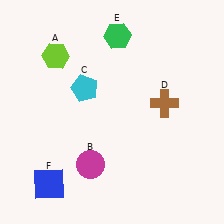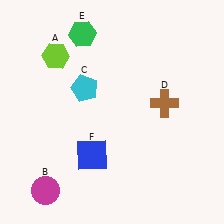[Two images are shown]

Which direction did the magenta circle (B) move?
The magenta circle (B) moved left.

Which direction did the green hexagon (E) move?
The green hexagon (E) moved left.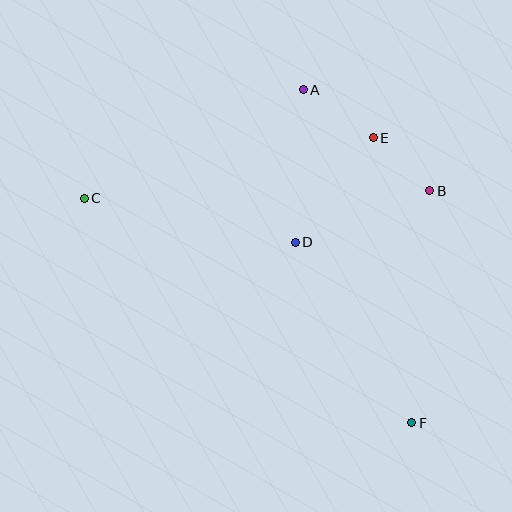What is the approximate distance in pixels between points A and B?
The distance between A and B is approximately 162 pixels.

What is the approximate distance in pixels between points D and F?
The distance between D and F is approximately 215 pixels.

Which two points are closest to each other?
Points B and E are closest to each other.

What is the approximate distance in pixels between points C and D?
The distance between C and D is approximately 216 pixels.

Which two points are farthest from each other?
Points C and F are farthest from each other.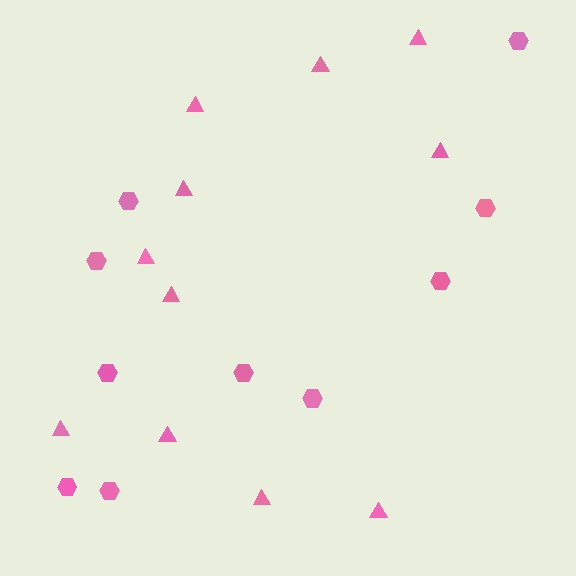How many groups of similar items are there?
There are 2 groups: one group of triangles (11) and one group of hexagons (10).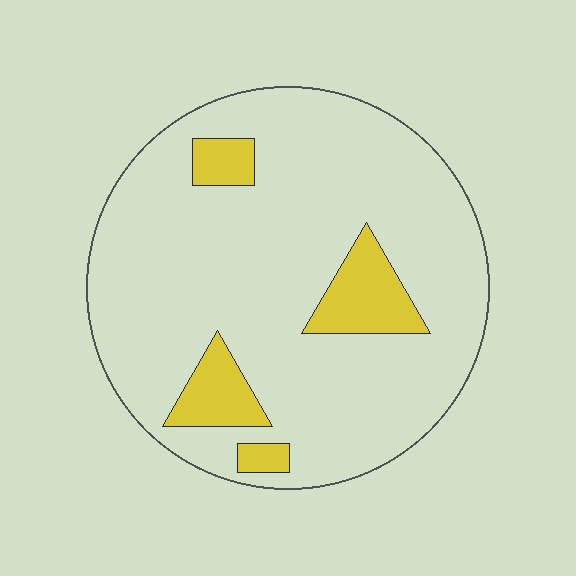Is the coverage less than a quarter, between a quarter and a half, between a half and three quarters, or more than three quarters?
Less than a quarter.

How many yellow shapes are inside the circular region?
4.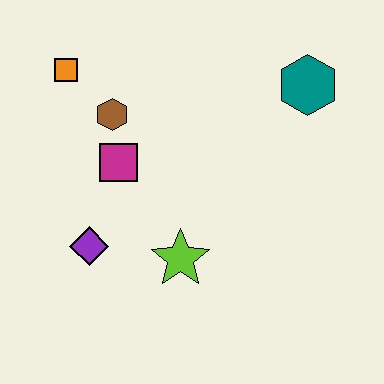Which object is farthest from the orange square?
The teal hexagon is farthest from the orange square.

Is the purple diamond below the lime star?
No